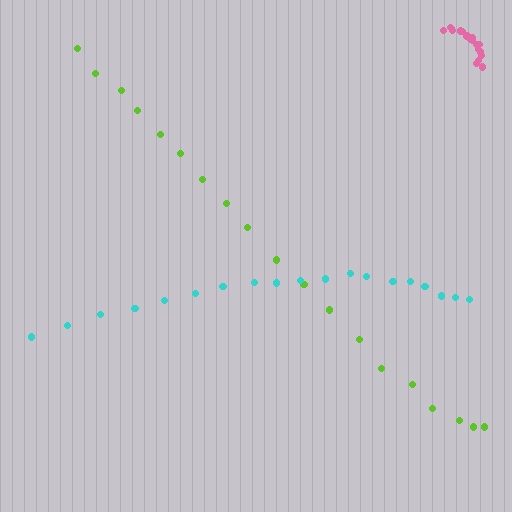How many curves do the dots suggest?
There are 3 distinct paths.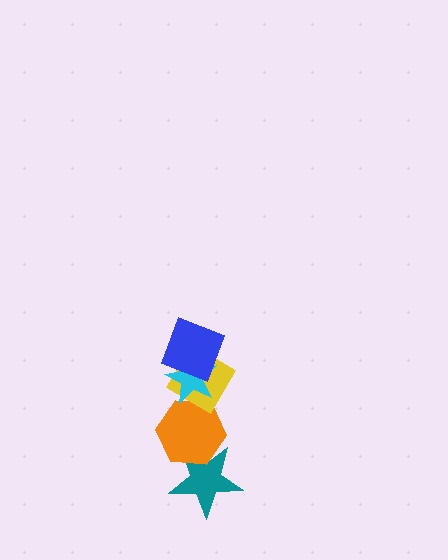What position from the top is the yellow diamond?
The yellow diamond is 3rd from the top.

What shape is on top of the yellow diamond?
The cyan star is on top of the yellow diamond.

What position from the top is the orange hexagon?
The orange hexagon is 4th from the top.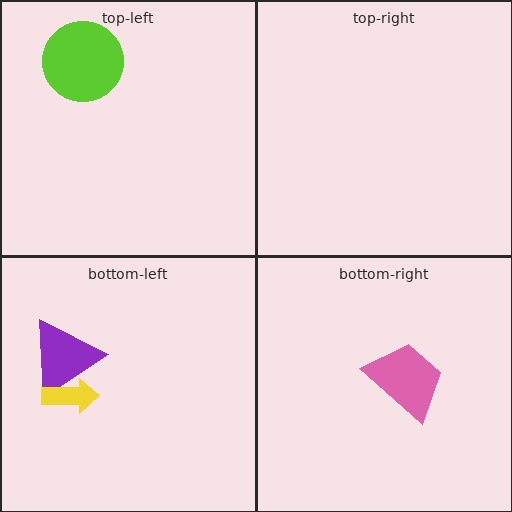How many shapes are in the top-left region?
1.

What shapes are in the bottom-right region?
The pink trapezoid.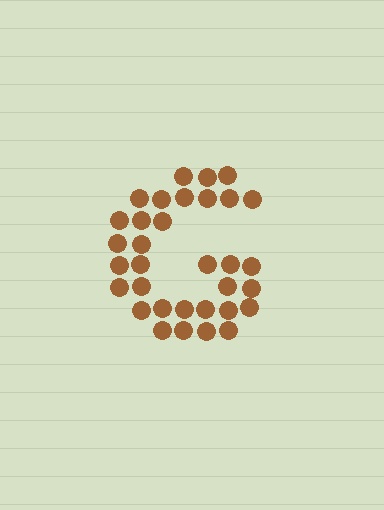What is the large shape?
The large shape is the letter G.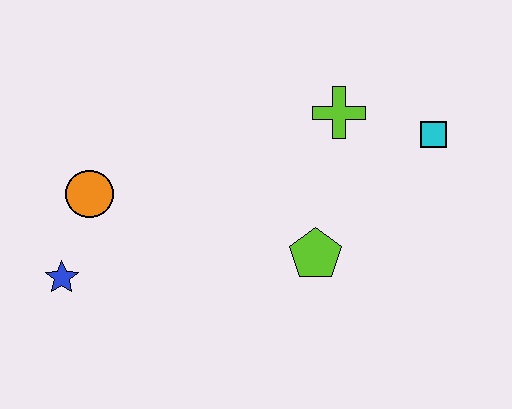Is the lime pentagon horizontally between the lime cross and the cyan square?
No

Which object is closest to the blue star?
The orange circle is closest to the blue star.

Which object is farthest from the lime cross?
The blue star is farthest from the lime cross.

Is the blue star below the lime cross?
Yes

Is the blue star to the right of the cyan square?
No